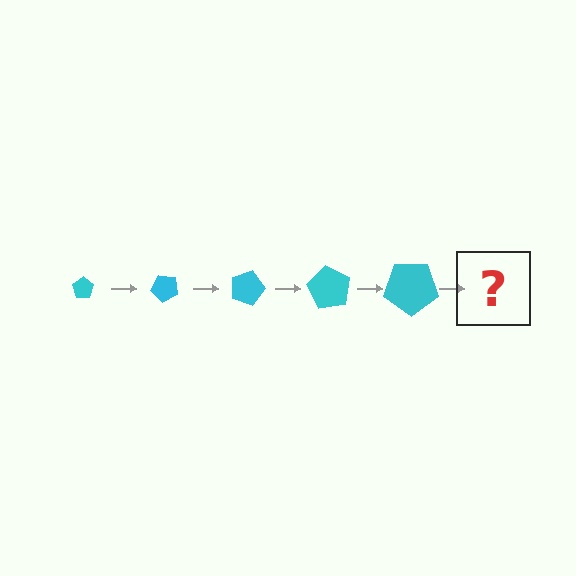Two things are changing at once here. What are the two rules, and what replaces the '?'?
The two rules are that the pentagon grows larger each step and it rotates 45 degrees each step. The '?' should be a pentagon, larger than the previous one and rotated 225 degrees from the start.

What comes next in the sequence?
The next element should be a pentagon, larger than the previous one and rotated 225 degrees from the start.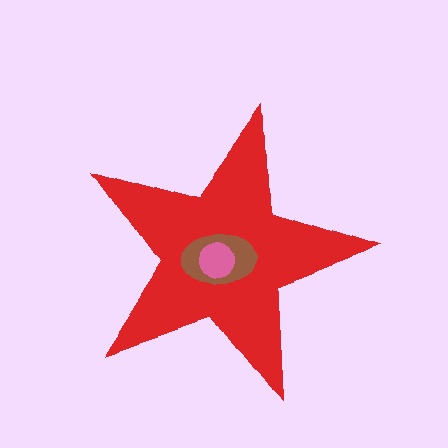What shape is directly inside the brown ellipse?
The pink circle.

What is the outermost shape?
The red star.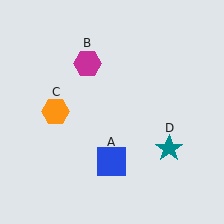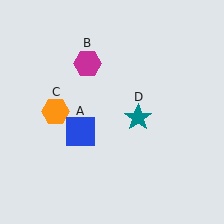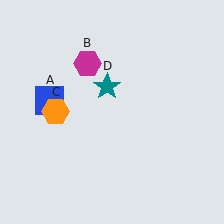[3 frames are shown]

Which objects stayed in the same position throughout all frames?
Magenta hexagon (object B) and orange hexagon (object C) remained stationary.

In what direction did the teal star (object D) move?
The teal star (object D) moved up and to the left.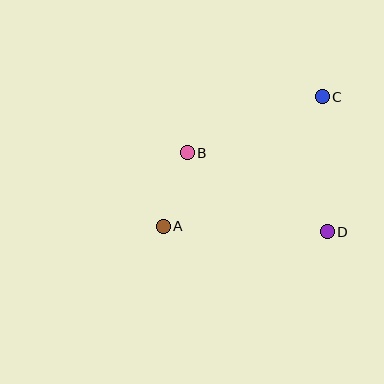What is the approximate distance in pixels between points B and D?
The distance between B and D is approximately 161 pixels.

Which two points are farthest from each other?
Points A and C are farthest from each other.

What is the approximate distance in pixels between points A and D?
The distance between A and D is approximately 164 pixels.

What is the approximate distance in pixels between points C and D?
The distance between C and D is approximately 135 pixels.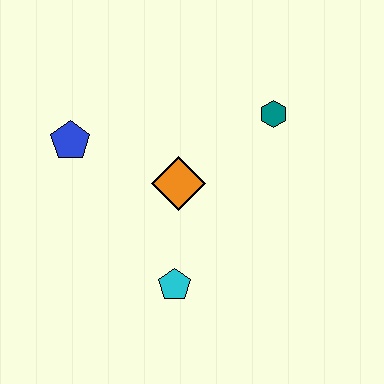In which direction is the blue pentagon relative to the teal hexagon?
The blue pentagon is to the left of the teal hexagon.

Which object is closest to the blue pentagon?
The orange diamond is closest to the blue pentagon.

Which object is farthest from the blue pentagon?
The teal hexagon is farthest from the blue pentagon.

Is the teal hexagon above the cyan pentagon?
Yes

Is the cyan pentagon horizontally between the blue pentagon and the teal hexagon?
Yes